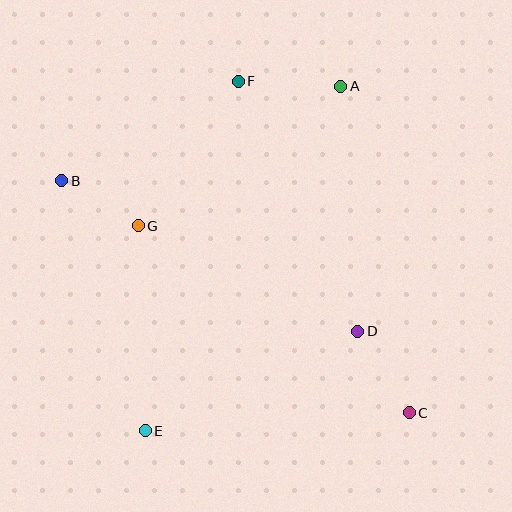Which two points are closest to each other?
Points B and G are closest to each other.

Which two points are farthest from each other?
Points B and C are farthest from each other.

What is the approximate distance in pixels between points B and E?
The distance between B and E is approximately 264 pixels.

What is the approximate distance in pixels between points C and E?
The distance between C and E is approximately 265 pixels.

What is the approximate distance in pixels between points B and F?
The distance between B and F is approximately 202 pixels.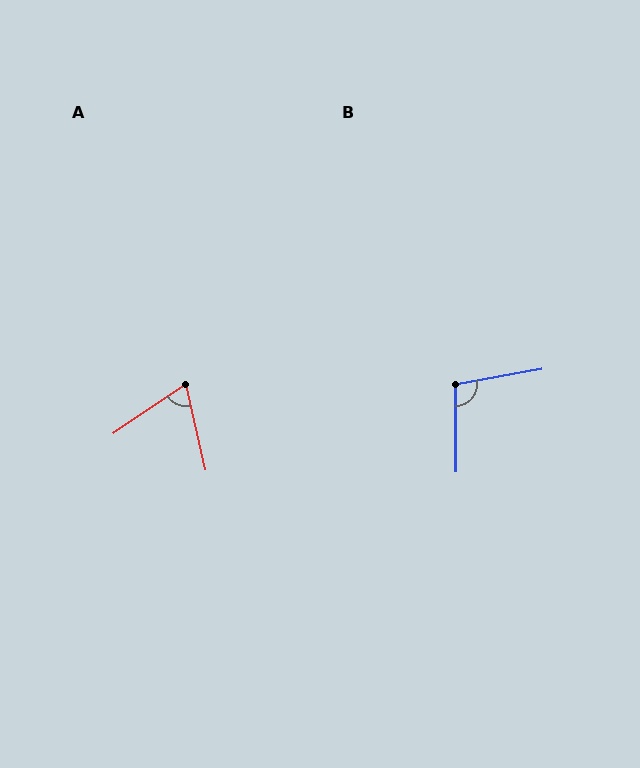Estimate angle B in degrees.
Approximately 100 degrees.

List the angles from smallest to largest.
A (69°), B (100°).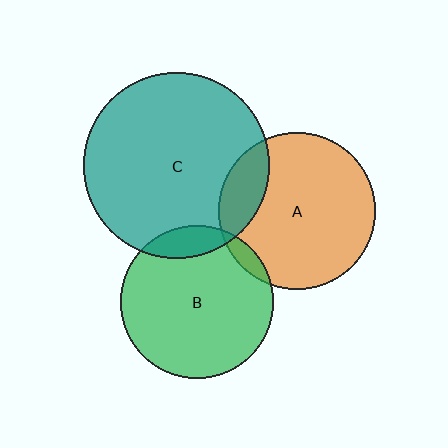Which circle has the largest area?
Circle C (teal).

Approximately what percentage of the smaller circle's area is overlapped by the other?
Approximately 5%.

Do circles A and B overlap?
Yes.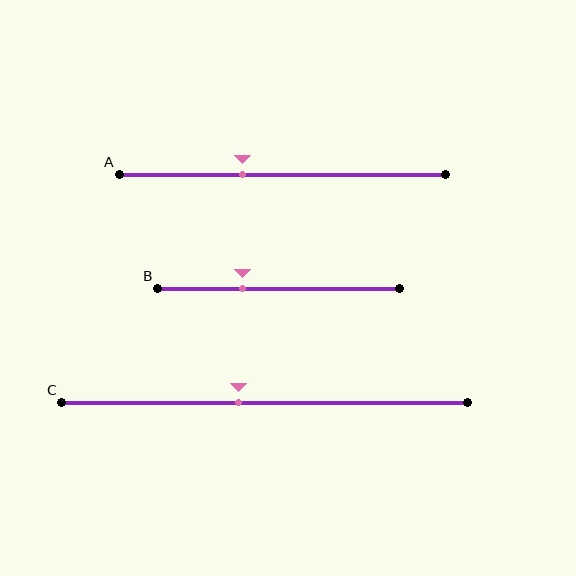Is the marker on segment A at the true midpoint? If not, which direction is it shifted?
No, the marker on segment A is shifted to the left by about 12% of the segment length.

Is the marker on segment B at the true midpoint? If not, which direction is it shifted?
No, the marker on segment B is shifted to the left by about 15% of the segment length.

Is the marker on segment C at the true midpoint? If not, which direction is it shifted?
No, the marker on segment C is shifted to the left by about 6% of the segment length.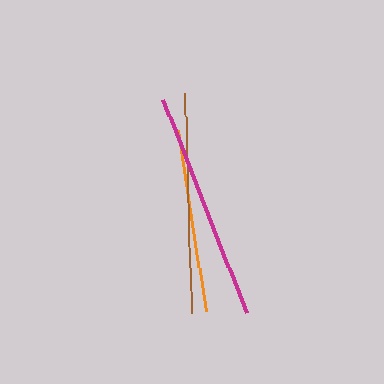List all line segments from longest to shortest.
From longest to shortest: magenta, brown, orange.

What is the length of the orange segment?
The orange segment is approximately 183 pixels long.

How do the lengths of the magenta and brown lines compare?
The magenta and brown lines are approximately the same length.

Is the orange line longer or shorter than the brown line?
The brown line is longer than the orange line.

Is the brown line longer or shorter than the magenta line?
The magenta line is longer than the brown line.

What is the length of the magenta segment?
The magenta segment is approximately 228 pixels long.